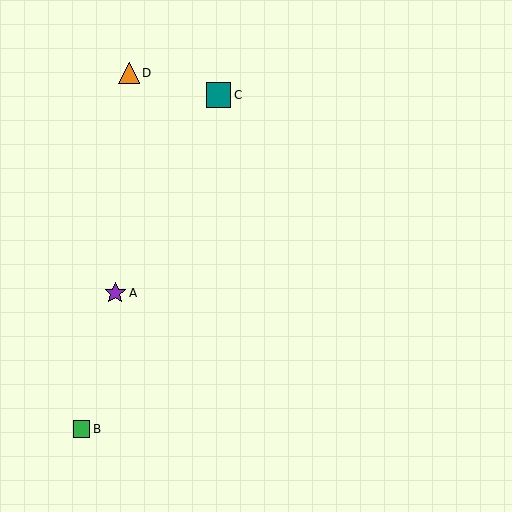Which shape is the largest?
The teal square (labeled C) is the largest.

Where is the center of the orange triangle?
The center of the orange triangle is at (129, 73).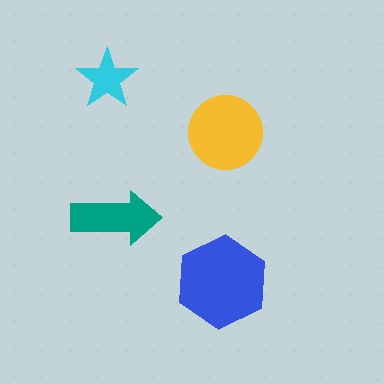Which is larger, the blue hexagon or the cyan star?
The blue hexagon.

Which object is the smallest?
The cyan star.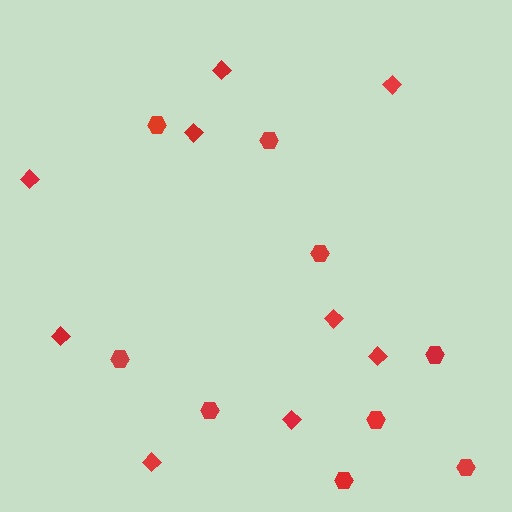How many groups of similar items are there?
There are 2 groups: one group of diamonds (9) and one group of hexagons (9).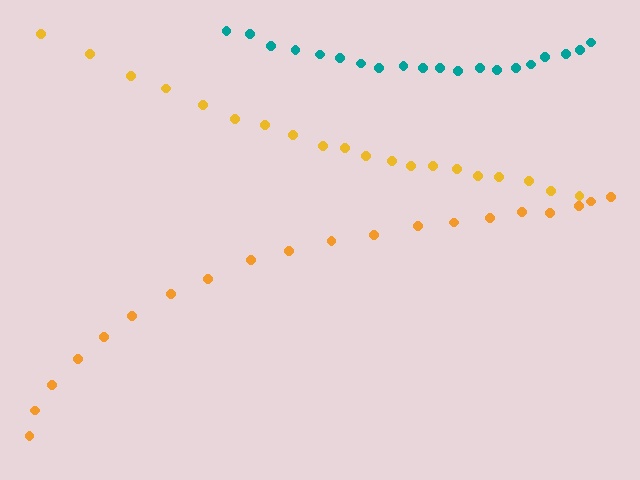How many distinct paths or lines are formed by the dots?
There are 3 distinct paths.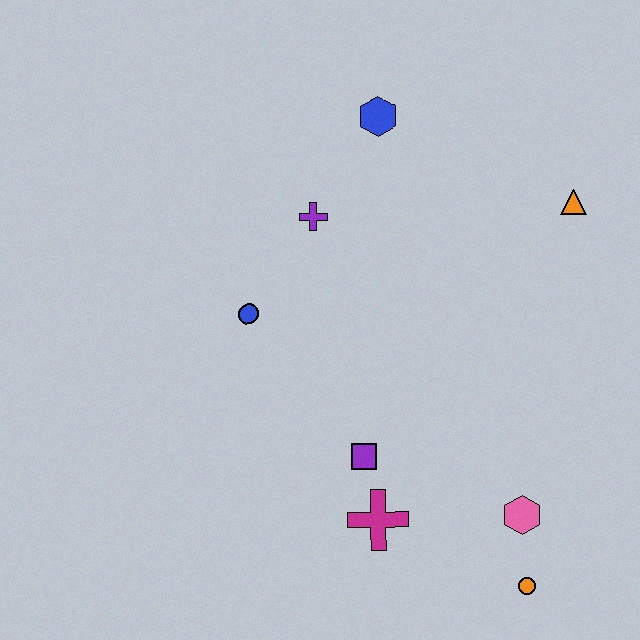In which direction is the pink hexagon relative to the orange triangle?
The pink hexagon is below the orange triangle.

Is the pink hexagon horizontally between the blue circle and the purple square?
No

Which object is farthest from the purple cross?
The orange circle is farthest from the purple cross.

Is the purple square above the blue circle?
No